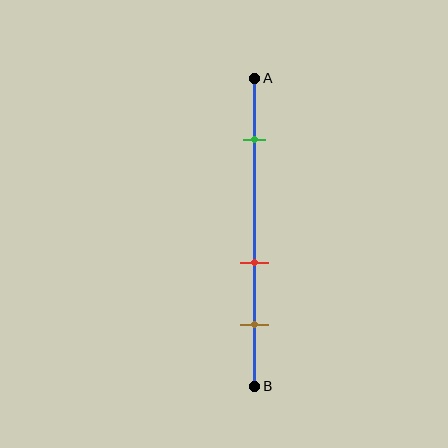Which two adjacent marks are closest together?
The red and brown marks are the closest adjacent pair.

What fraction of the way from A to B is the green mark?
The green mark is approximately 20% (0.2) of the way from A to B.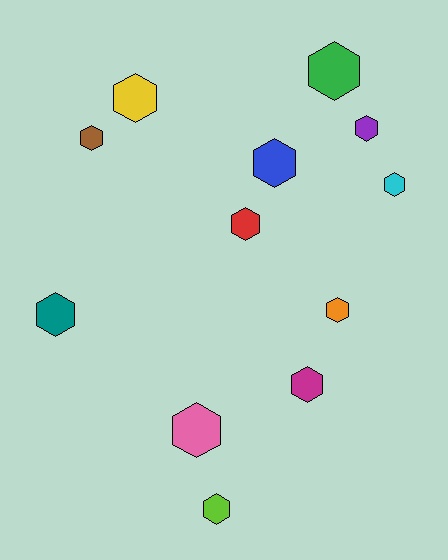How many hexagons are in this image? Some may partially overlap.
There are 12 hexagons.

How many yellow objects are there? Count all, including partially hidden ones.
There is 1 yellow object.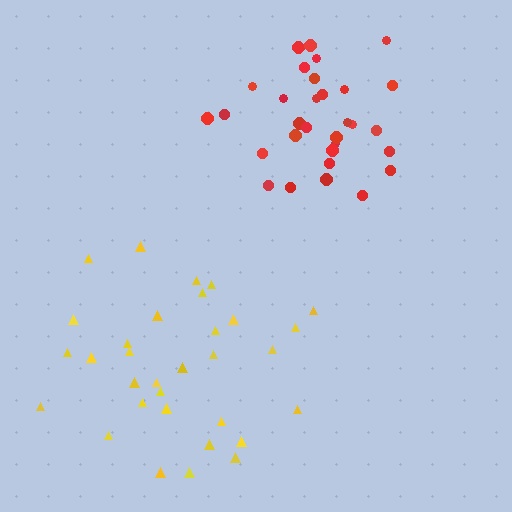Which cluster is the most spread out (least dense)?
Yellow.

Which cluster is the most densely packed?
Red.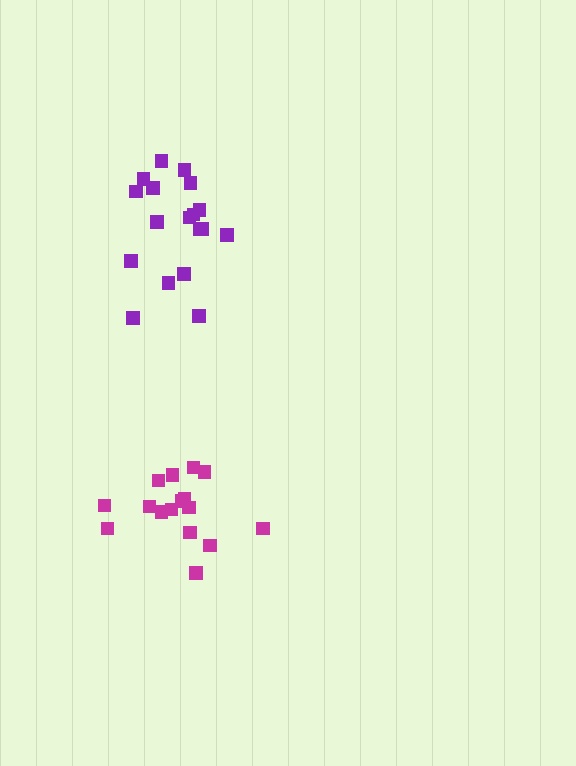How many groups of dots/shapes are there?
There are 2 groups.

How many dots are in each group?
Group 1: 18 dots, Group 2: 16 dots (34 total).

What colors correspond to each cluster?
The clusters are colored: purple, magenta.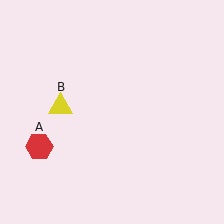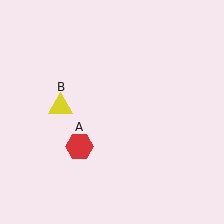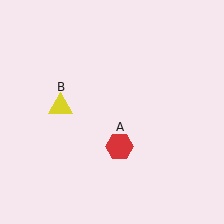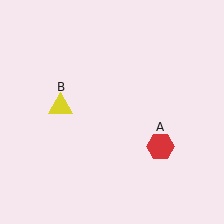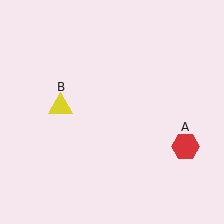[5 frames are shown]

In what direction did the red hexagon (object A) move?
The red hexagon (object A) moved right.